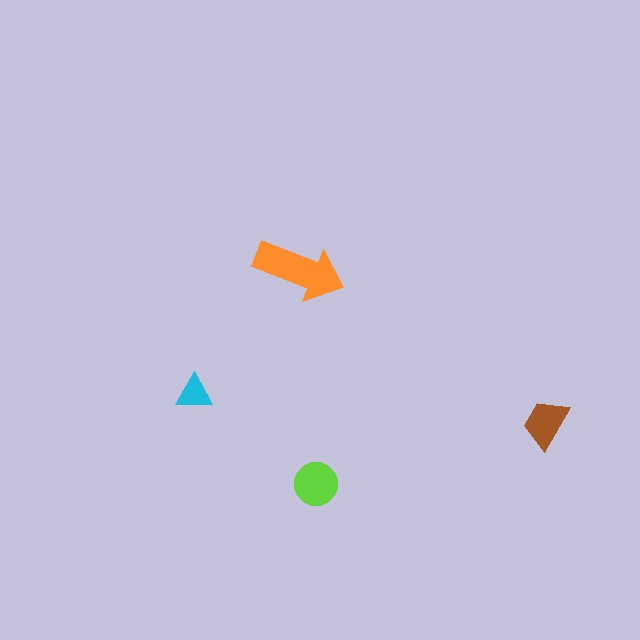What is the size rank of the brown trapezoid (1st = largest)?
3rd.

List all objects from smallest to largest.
The cyan triangle, the brown trapezoid, the lime circle, the orange arrow.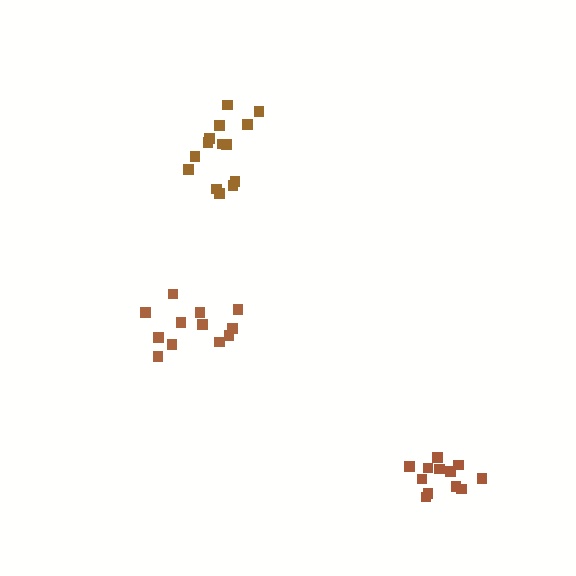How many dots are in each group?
Group 1: 14 dots, Group 2: 12 dots, Group 3: 12 dots (38 total).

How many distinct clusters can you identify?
There are 3 distinct clusters.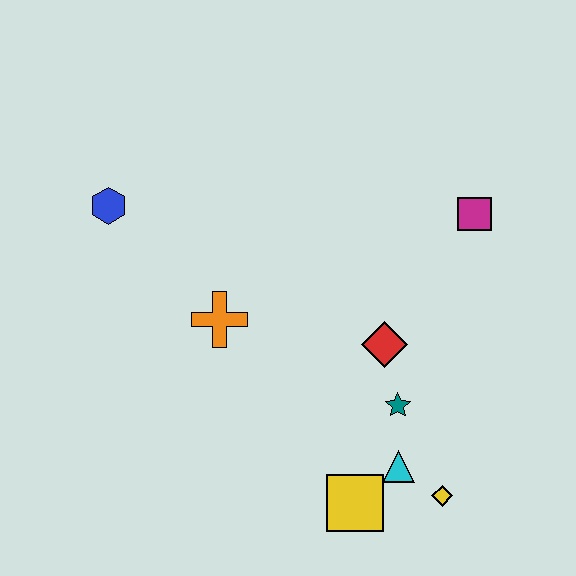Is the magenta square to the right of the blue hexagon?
Yes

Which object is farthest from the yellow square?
The blue hexagon is farthest from the yellow square.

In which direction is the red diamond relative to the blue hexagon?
The red diamond is to the right of the blue hexagon.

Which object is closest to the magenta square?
The red diamond is closest to the magenta square.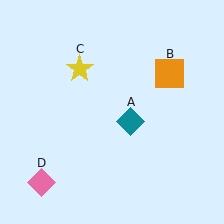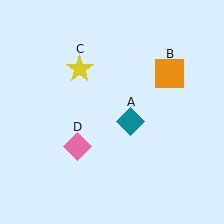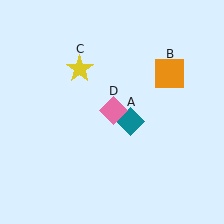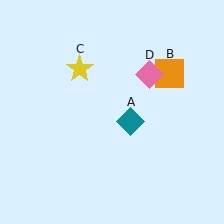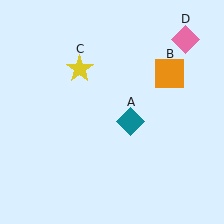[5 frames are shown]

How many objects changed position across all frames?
1 object changed position: pink diamond (object D).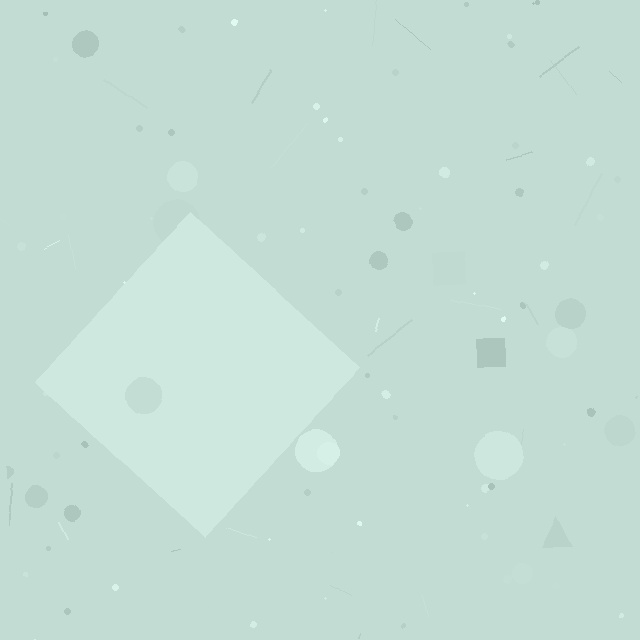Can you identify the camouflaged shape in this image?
The camouflaged shape is a diamond.